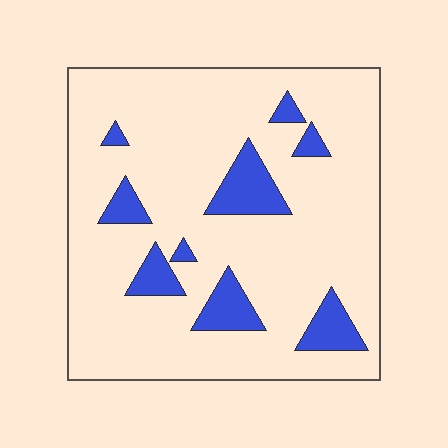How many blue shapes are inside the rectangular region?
9.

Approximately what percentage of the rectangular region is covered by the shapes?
Approximately 15%.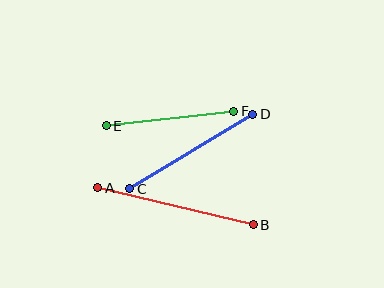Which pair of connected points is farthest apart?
Points A and B are farthest apart.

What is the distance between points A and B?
The distance is approximately 160 pixels.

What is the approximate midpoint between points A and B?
The midpoint is at approximately (176, 206) pixels.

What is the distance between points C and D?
The distance is approximately 144 pixels.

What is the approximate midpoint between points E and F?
The midpoint is at approximately (170, 119) pixels.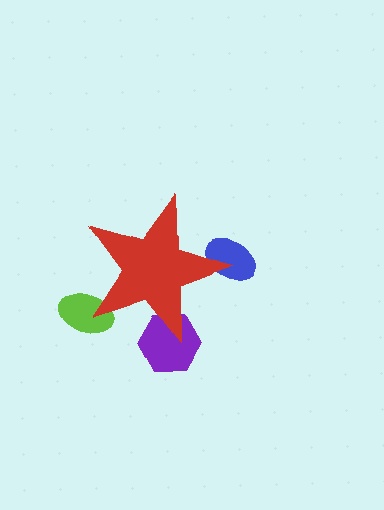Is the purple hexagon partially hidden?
Yes, the purple hexagon is partially hidden behind the red star.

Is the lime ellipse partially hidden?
Yes, the lime ellipse is partially hidden behind the red star.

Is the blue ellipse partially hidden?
Yes, the blue ellipse is partially hidden behind the red star.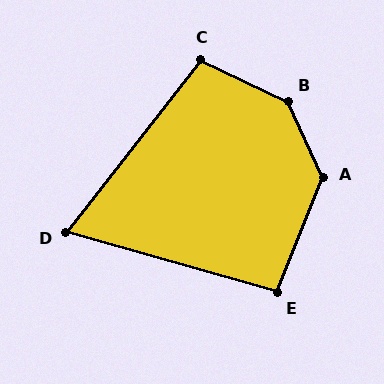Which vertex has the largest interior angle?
B, at approximately 140 degrees.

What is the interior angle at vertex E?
Approximately 96 degrees (obtuse).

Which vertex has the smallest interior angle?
D, at approximately 68 degrees.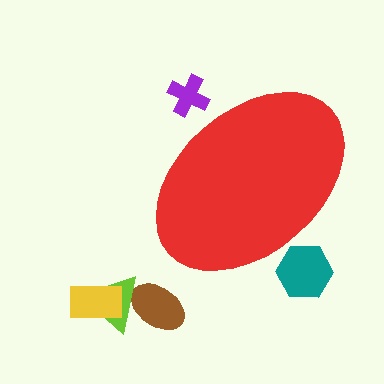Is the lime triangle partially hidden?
No, the lime triangle is fully visible.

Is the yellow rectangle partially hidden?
No, the yellow rectangle is fully visible.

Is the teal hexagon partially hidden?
Yes, the teal hexagon is partially hidden behind the red ellipse.